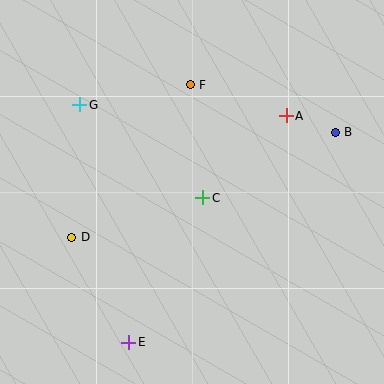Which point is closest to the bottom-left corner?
Point E is closest to the bottom-left corner.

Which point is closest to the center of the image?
Point C at (203, 198) is closest to the center.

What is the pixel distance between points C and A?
The distance between C and A is 117 pixels.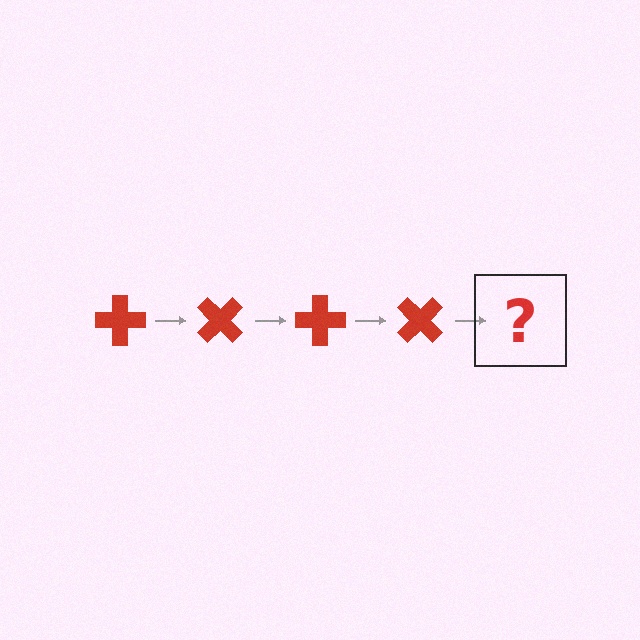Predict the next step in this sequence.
The next step is a red cross rotated 180 degrees.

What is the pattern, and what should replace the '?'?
The pattern is that the cross rotates 45 degrees each step. The '?' should be a red cross rotated 180 degrees.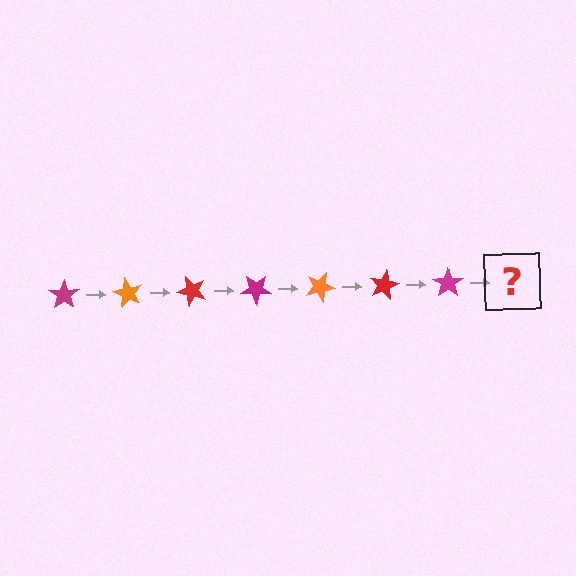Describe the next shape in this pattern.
It should be an orange star, rotated 420 degrees from the start.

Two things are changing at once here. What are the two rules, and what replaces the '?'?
The two rules are that it rotates 60 degrees each step and the color cycles through magenta, orange, and red. The '?' should be an orange star, rotated 420 degrees from the start.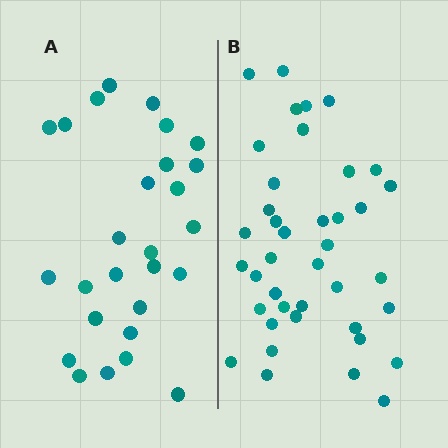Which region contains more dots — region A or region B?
Region B (the right region) has more dots.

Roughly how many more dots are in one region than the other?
Region B has approximately 15 more dots than region A.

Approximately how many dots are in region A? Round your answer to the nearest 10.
About 30 dots. (The exact count is 27, which rounds to 30.)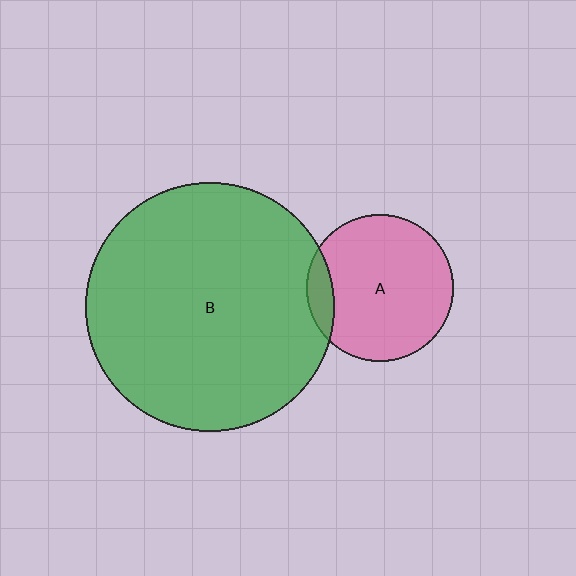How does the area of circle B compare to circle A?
Approximately 2.9 times.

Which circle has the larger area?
Circle B (green).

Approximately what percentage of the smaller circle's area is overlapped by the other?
Approximately 10%.